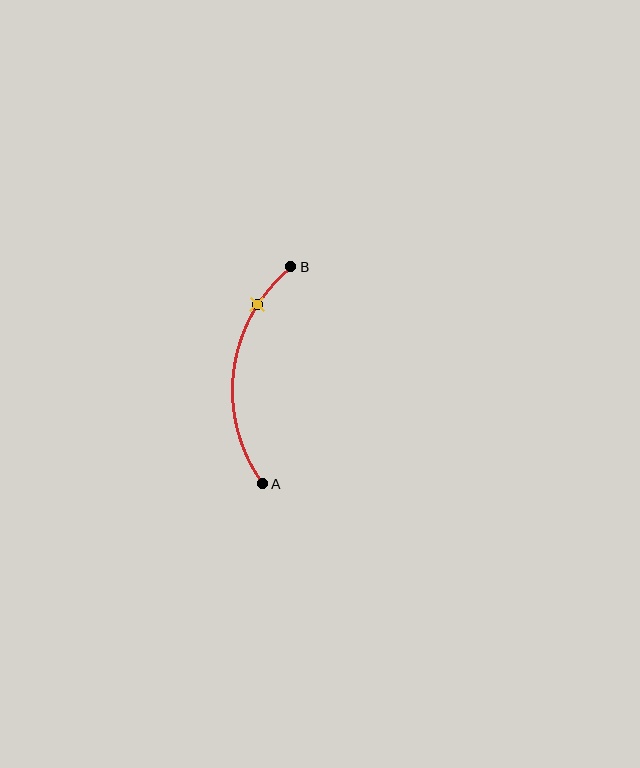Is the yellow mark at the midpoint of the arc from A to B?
No. The yellow mark lies on the arc but is closer to endpoint B. The arc midpoint would be at the point on the curve equidistant along the arc from both A and B.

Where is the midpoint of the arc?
The arc midpoint is the point on the curve farthest from the straight line joining A and B. It sits to the left of that line.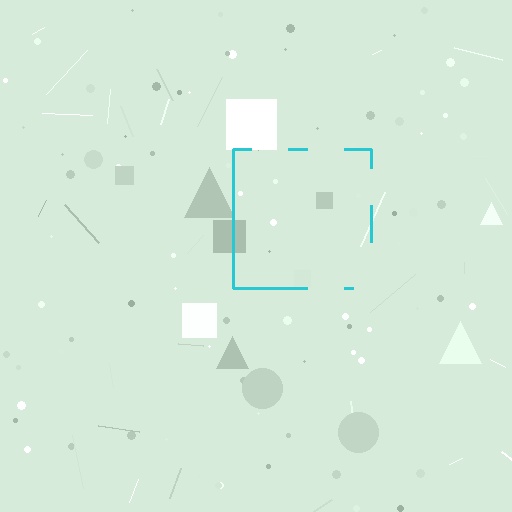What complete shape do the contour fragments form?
The contour fragments form a square.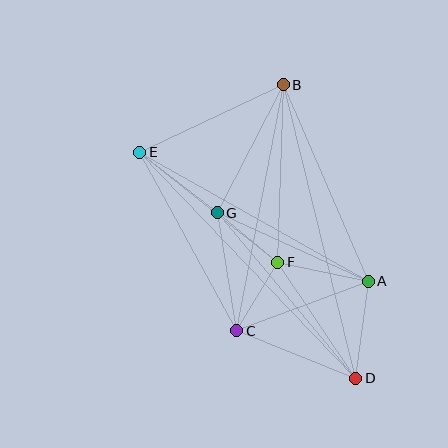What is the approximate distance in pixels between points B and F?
The distance between B and F is approximately 178 pixels.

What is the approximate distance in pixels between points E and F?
The distance between E and F is approximately 177 pixels.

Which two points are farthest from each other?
Points D and E are farthest from each other.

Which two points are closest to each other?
Points F and G are closest to each other.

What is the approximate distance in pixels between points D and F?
The distance between D and F is approximately 140 pixels.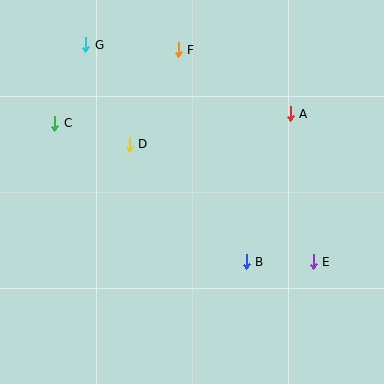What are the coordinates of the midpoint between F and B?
The midpoint between F and B is at (212, 156).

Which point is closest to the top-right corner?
Point A is closest to the top-right corner.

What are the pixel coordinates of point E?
Point E is at (313, 262).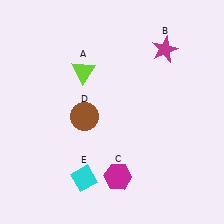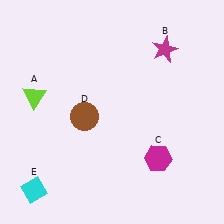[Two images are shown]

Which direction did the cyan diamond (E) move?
The cyan diamond (E) moved left.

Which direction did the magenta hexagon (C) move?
The magenta hexagon (C) moved right.